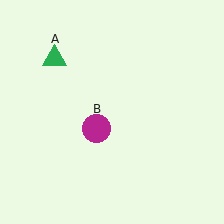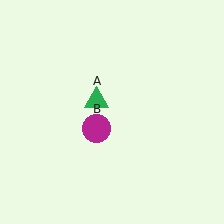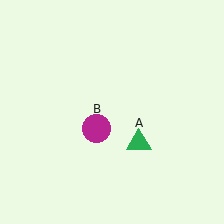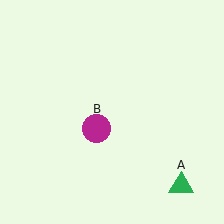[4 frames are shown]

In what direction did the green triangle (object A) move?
The green triangle (object A) moved down and to the right.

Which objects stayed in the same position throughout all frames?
Magenta circle (object B) remained stationary.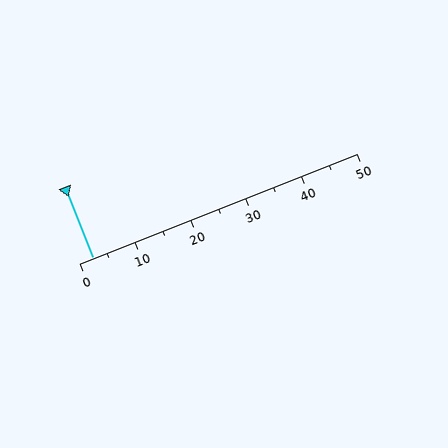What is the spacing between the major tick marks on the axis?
The major ticks are spaced 10 apart.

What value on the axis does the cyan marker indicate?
The marker indicates approximately 2.5.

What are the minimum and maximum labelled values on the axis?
The axis runs from 0 to 50.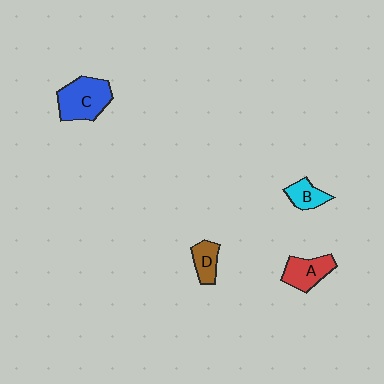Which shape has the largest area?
Shape C (blue).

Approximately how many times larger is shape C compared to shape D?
Approximately 2.1 times.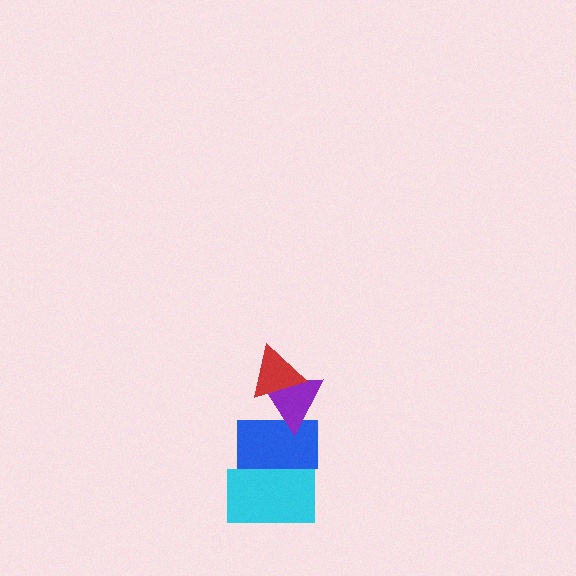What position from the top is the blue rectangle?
The blue rectangle is 3rd from the top.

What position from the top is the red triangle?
The red triangle is 1st from the top.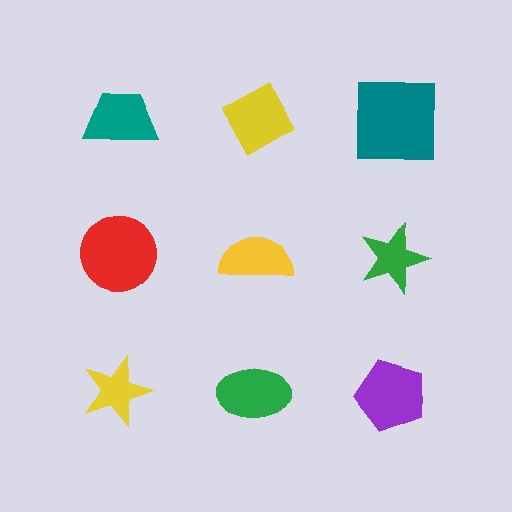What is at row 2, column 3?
A green star.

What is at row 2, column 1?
A red circle.